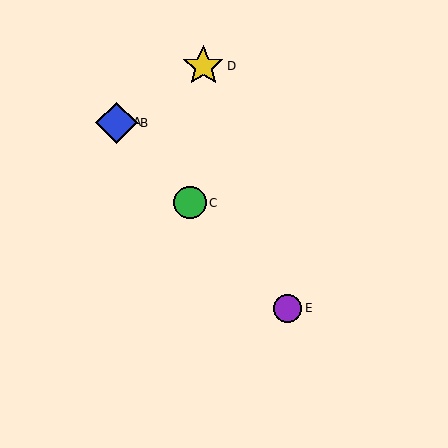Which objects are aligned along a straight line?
Objects A, B, C, E are aligned along a straight line.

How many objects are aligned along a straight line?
4 objects (A, B, C, E) are aligned along a straight line.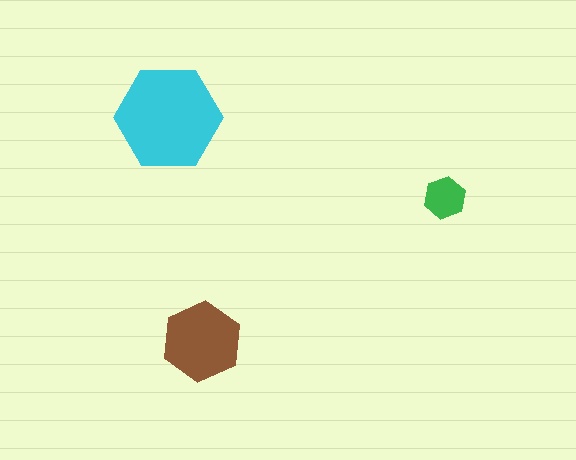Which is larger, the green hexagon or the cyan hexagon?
The cyan one.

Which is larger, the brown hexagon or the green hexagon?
The brown one.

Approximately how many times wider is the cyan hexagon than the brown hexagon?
About 1.5 times wider.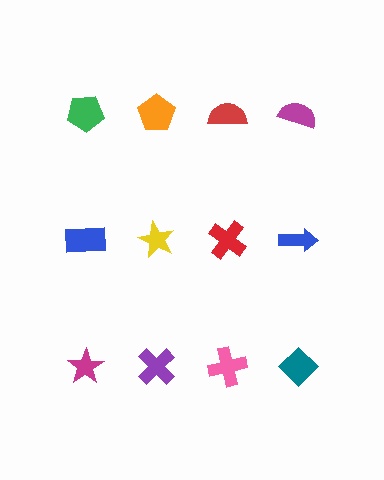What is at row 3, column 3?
A pink cross.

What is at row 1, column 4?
A magenta semicircle.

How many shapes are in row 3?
4 shapes.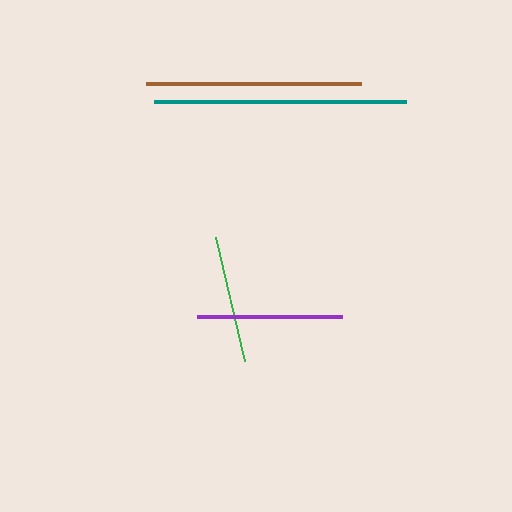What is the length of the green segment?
The green segment is approximately 128 pixels long.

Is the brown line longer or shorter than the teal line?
The teal line is longer than the brown line.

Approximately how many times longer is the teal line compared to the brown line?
The teal line is approximately 1.2 times the length of the brown line.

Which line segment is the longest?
The teal line is the longest at approximately 252 pixels.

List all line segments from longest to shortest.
From longest to shortest: teal, brown, purple, green.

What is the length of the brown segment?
The brown segment is approximately 215 pixels long.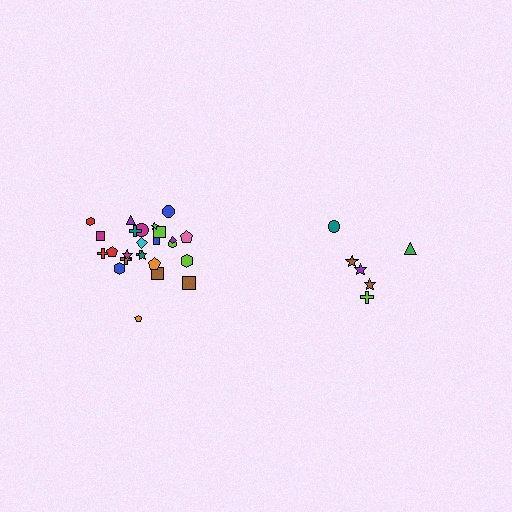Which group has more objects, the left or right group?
The left group.